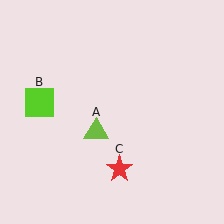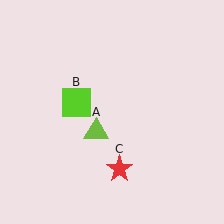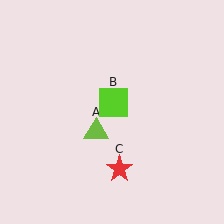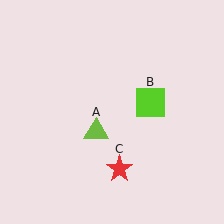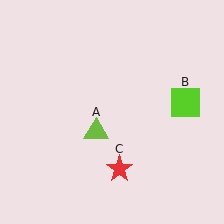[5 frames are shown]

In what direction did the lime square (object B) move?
The lime square (object B) moved right.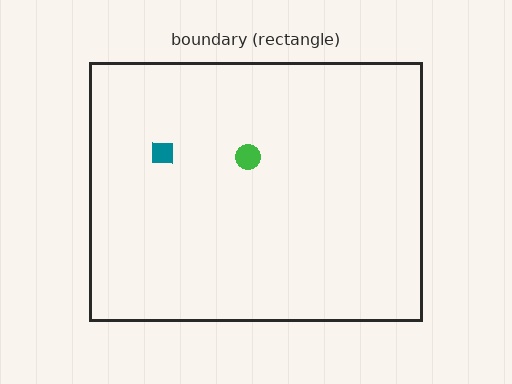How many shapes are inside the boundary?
2 inside, 0 outside.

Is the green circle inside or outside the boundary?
Inside.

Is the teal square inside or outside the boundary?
Inside.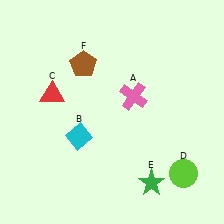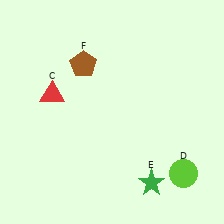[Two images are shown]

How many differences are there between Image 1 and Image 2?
There are 2 differences between the two images.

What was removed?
The cyan diamond (B), the pink cross (A) were removed in Image 2.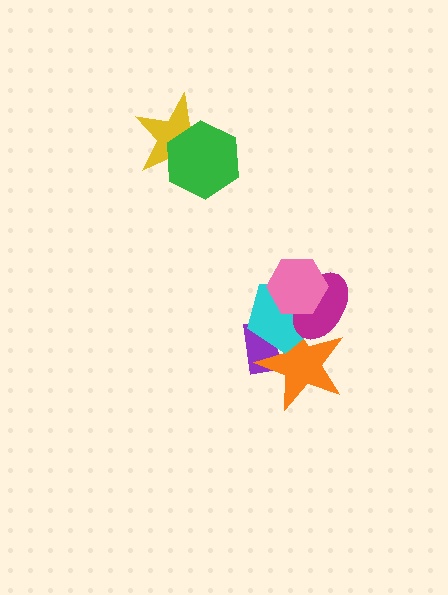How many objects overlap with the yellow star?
1 object overlaps with the yellow star.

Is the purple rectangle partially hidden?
Yes, it is partially covered by another shape.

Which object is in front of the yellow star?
The green hexagon is in front of the yellow star.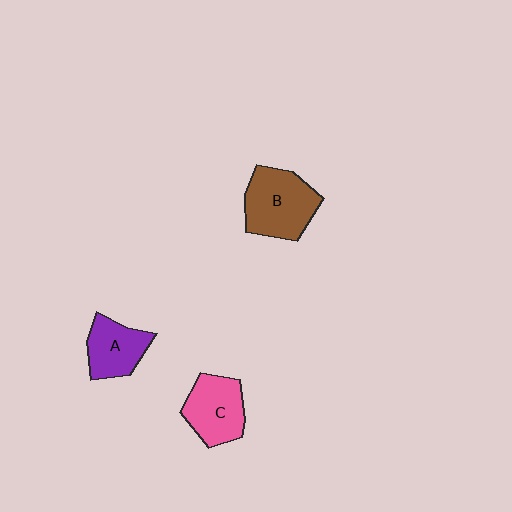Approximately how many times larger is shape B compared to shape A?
Approximately 1.4 times.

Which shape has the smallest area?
Shape A (purple).